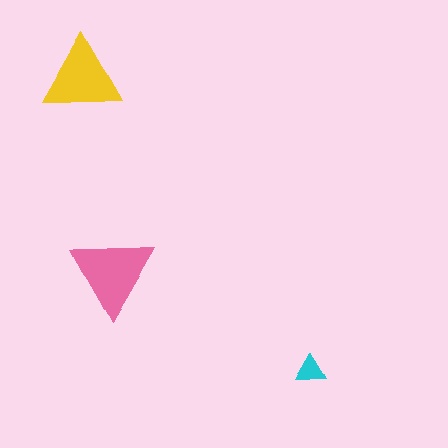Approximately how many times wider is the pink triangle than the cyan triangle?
About 3 times wider.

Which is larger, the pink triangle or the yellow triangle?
The pink one.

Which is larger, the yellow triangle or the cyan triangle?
The yellow one.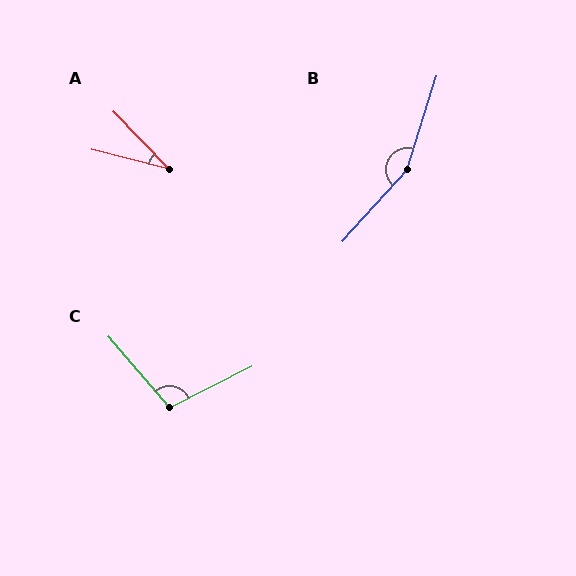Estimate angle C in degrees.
Approximately 104 degrees.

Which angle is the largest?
B, at approximately 155 degrees.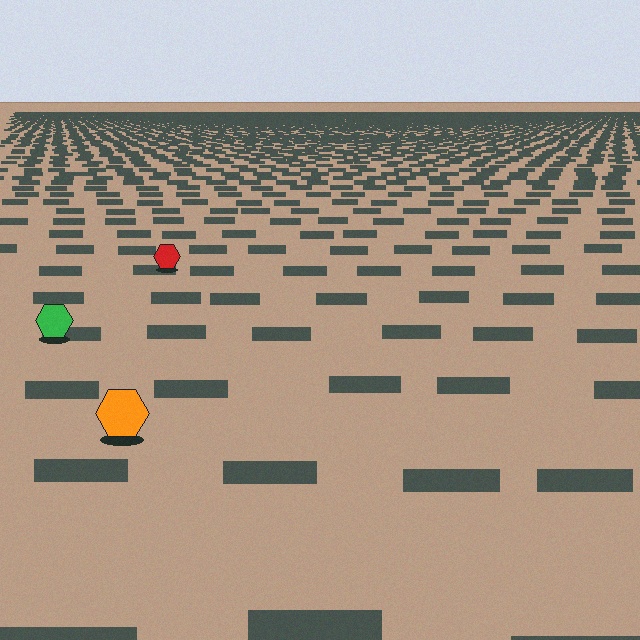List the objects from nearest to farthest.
From nearest to farthest: the orange hexagon, the green hexagon, the red hexagon.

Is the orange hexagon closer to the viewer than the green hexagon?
Yes. The orange hexagon is closer — you can tell from the texture gradient: the ground texture is coarser near it.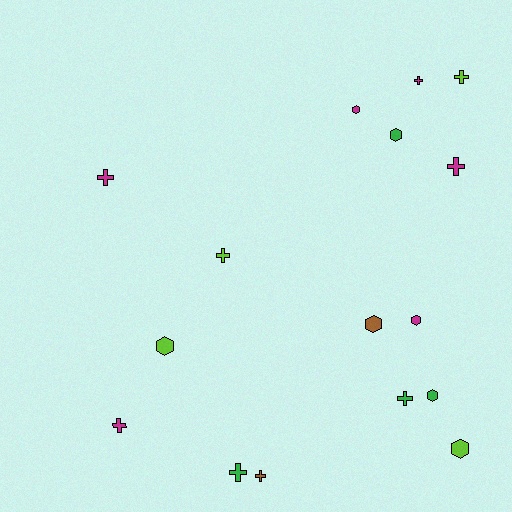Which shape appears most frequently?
Cross, with 9 objects.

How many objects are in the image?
There are 16 objects.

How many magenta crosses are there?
There are 4 magenta crosses.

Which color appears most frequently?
Magenta, with 6 objects.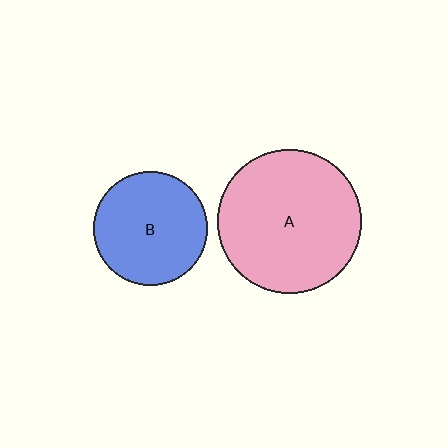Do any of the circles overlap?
No, none of the circles overlap.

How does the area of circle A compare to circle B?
Approximately 1.6 times.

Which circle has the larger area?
Circle A (pink).